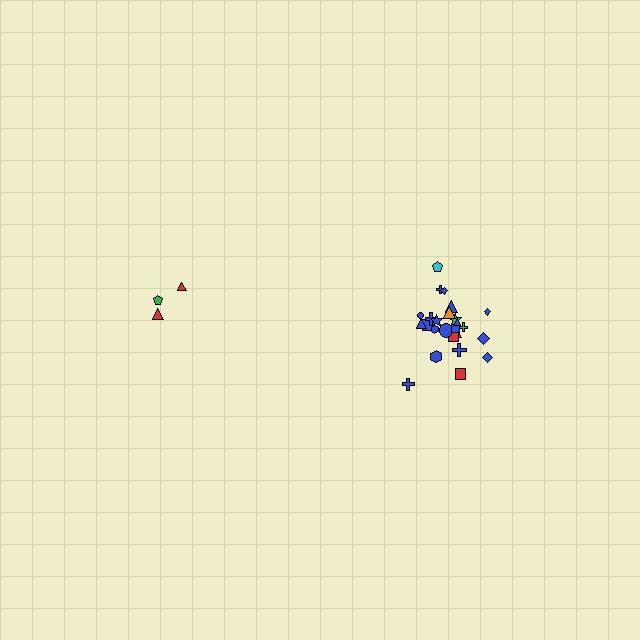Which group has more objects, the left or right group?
The right group.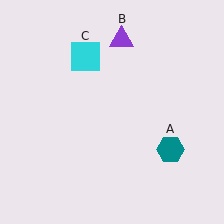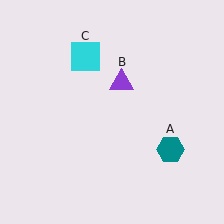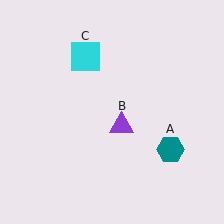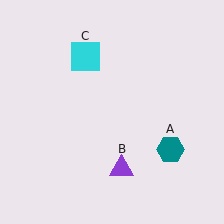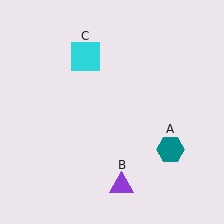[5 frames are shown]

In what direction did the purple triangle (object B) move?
The purple triangle (object B) moved down.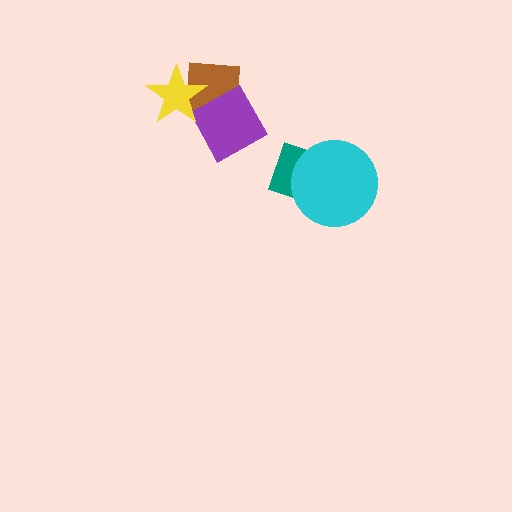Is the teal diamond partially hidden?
Yes, it is partially covered by another shape.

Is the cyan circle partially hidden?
No, no other shape covers it.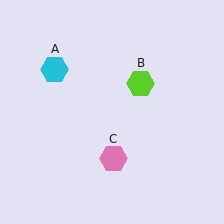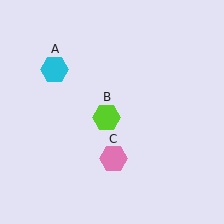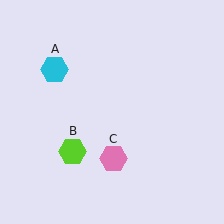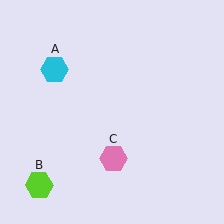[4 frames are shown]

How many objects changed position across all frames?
1 object changed position: lime hexagon (object B).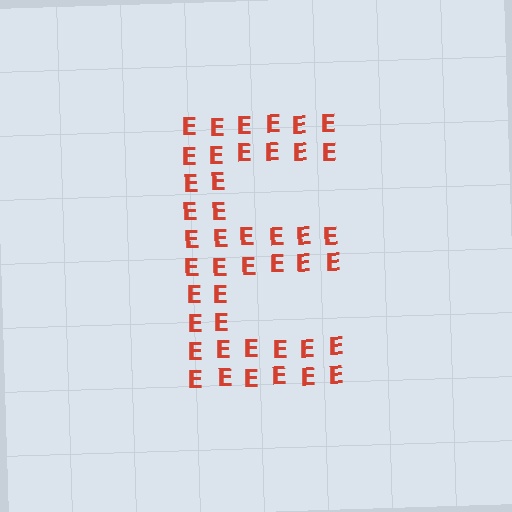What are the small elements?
The small elements are letter E's.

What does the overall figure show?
The overall figure shows the letter E.